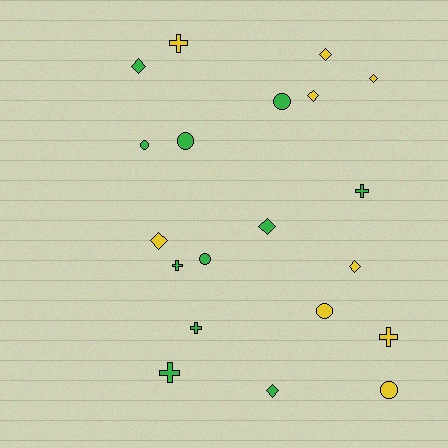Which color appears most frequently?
Green, with 11 objects.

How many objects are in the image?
There are 20 objects.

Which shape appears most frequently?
Diamond, with 8 objects.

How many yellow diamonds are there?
There are 5 yellow diamonds.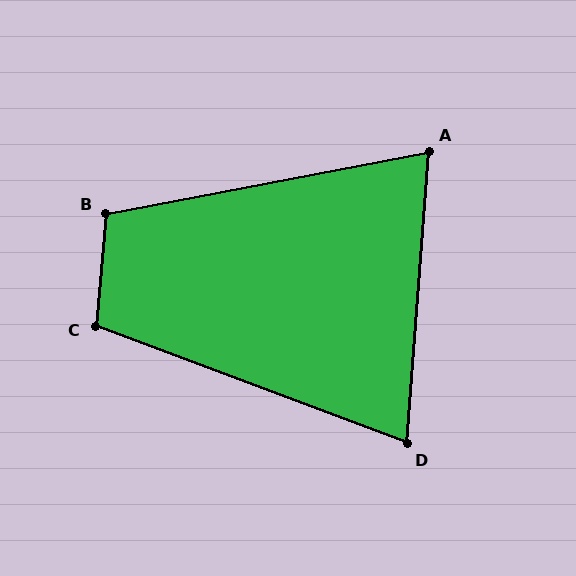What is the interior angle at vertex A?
Approximately 75 degrees (acute).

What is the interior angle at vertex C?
Approximately 105 degrees (obtuse).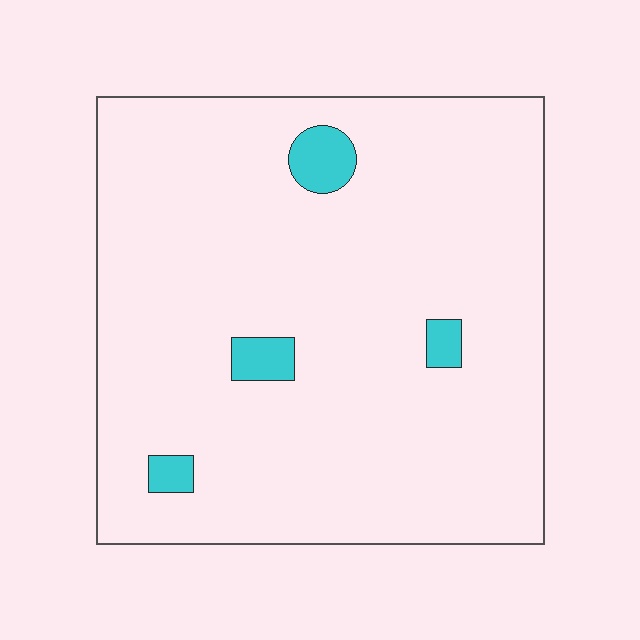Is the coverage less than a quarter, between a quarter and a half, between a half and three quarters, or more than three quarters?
Less than a quarter.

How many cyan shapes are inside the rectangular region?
4.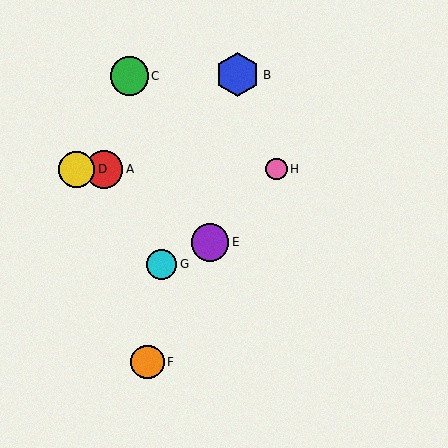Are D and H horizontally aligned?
Yes, both are at y≈169.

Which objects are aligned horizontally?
Objects A, D, H are aligned horizontally.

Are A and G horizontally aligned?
No, A is at y≈169 and G is at y≈264.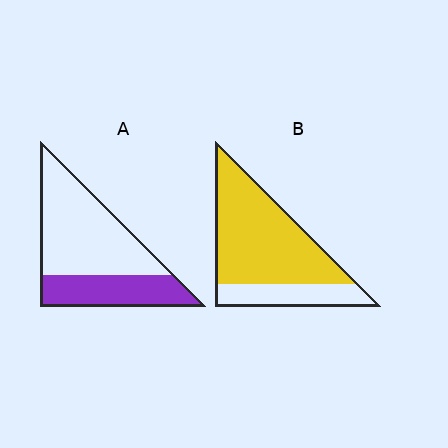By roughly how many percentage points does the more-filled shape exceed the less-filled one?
By roughly 40 percentage points (B over A).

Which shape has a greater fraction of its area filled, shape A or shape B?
Shape B.